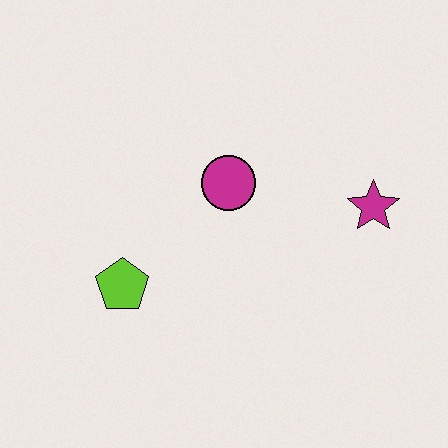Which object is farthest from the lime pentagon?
The magenta star is farthest from the lime pentagon.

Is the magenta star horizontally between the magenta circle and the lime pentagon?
No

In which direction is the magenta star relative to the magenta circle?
The magenta star is to the right of the magenta circle.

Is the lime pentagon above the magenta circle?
No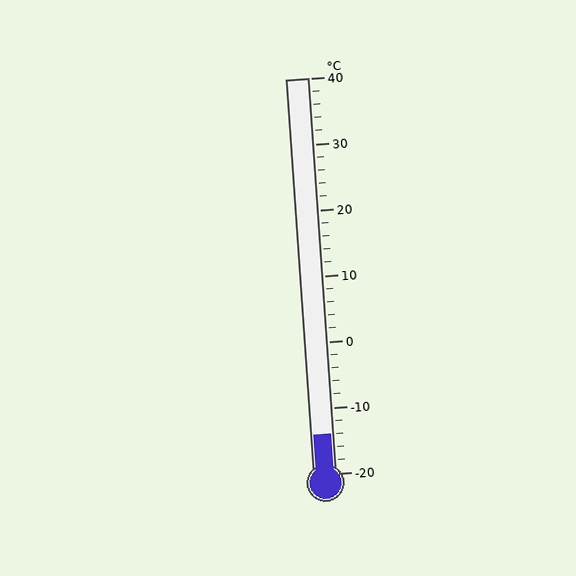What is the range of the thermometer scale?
The thermometer scale ranges from -20°C to 40°C.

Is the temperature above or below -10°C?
The temperature is below -10°C.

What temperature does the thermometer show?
The thermometer shows approximately -14°C.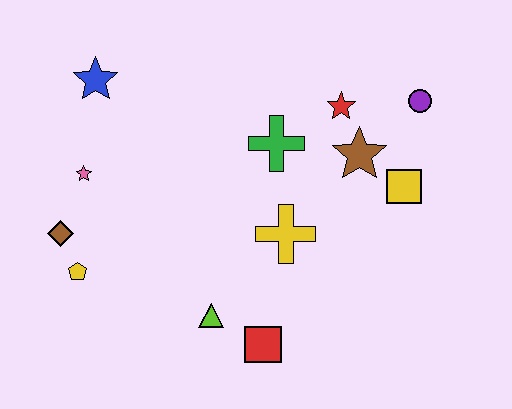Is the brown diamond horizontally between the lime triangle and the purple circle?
No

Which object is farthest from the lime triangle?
The purple circle is farthest from the lime triangle.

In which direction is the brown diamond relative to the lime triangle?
The brown diamond is to the left of the lime triangle.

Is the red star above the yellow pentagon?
Yes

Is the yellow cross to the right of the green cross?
Yes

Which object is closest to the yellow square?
The brown star is closest to the yellow square.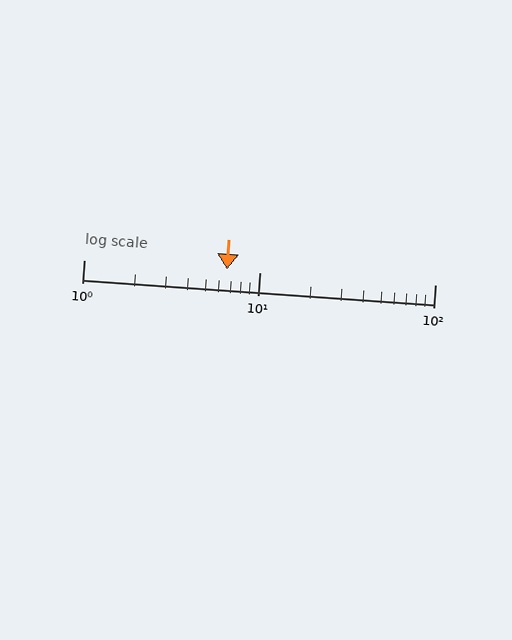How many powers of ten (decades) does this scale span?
The scale spans 2 decades, from 1 to 100.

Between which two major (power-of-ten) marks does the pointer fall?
The pointer is between 1 and 10.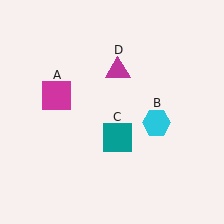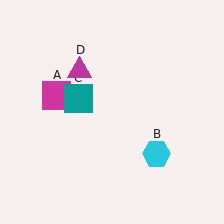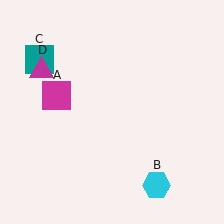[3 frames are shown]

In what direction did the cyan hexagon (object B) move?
The cyan hexagon (object B) moved down.